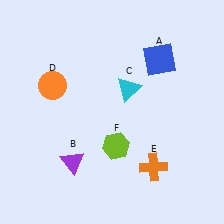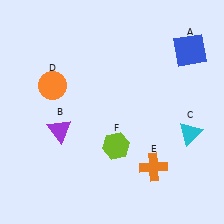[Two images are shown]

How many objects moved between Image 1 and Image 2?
3 objects moved between the two images.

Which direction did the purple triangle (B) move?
The purple triangle (B) moved up.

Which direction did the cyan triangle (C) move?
The cyan triangle (C) moved right.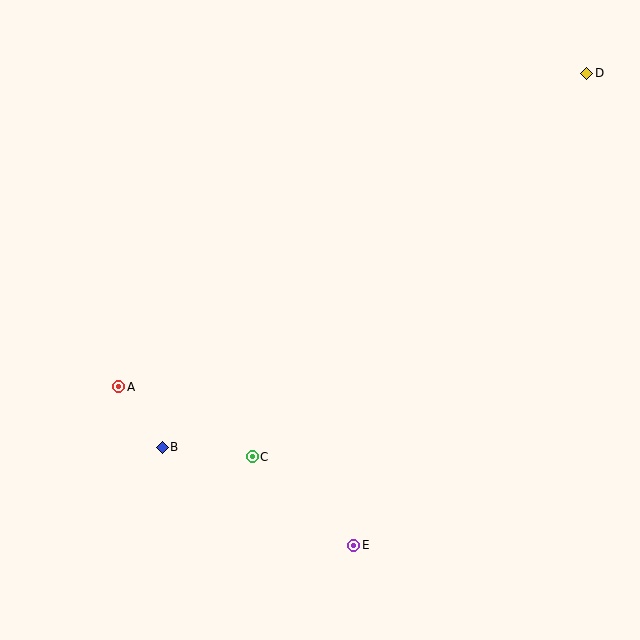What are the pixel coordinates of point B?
Point B is at (162, 447).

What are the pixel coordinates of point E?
Point E is at (354, 545).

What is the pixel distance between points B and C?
The distance between B and C is 90 pixels.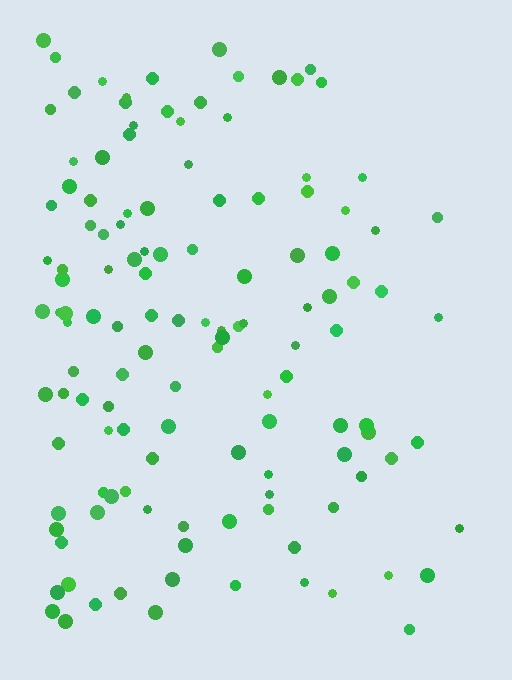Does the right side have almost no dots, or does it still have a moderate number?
Still a moderate number, just noticeably fewer than the left.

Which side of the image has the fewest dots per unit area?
The right.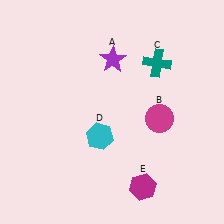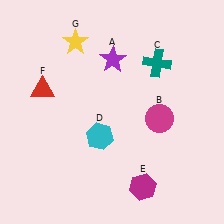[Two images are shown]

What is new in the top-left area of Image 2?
A red triangle (F) was added in the top-left area of Image 2.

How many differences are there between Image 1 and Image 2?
There are 2 differences between the two images.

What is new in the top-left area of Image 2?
A yellow star (G) was added in the top-left area of Image 2.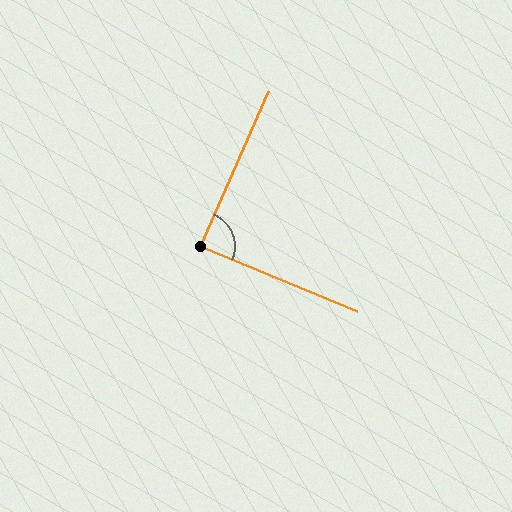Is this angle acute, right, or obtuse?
It is approximately a right angle.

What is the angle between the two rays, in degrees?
Approximately 89 degrees.